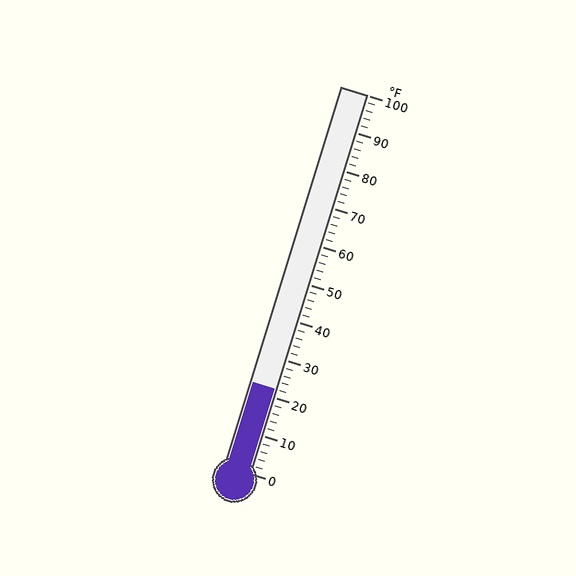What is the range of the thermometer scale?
The thermometer scale ranges from 0°F to 100°F.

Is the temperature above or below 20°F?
The temperature is above 20°F.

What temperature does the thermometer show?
The thermometer shows approximately 22°F.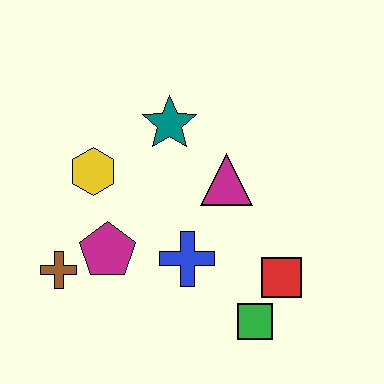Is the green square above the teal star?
No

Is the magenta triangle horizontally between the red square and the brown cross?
Yes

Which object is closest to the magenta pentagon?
The brown cross is closest to the magenta pentagon.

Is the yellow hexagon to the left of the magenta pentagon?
Yes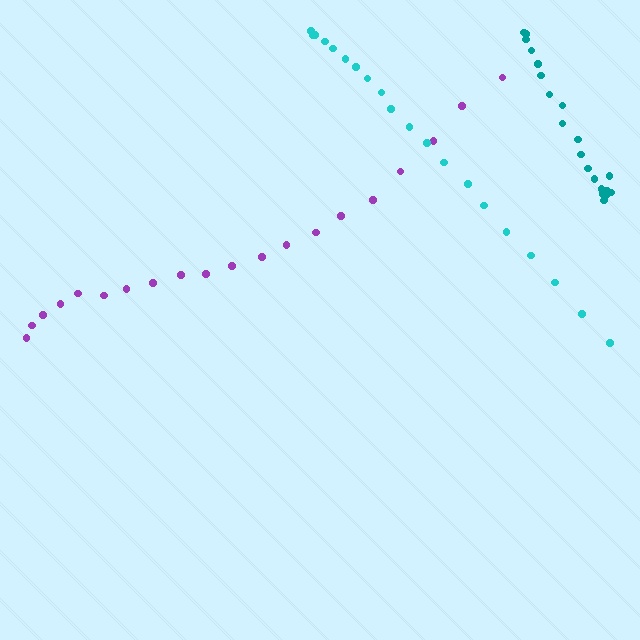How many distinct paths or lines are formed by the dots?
There are 3 distinct paths.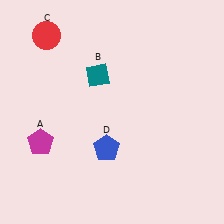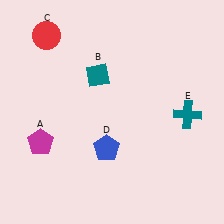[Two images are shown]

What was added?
A teal cross (E) was added in Image 2.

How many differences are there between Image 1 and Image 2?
There is 1 difference between the two images.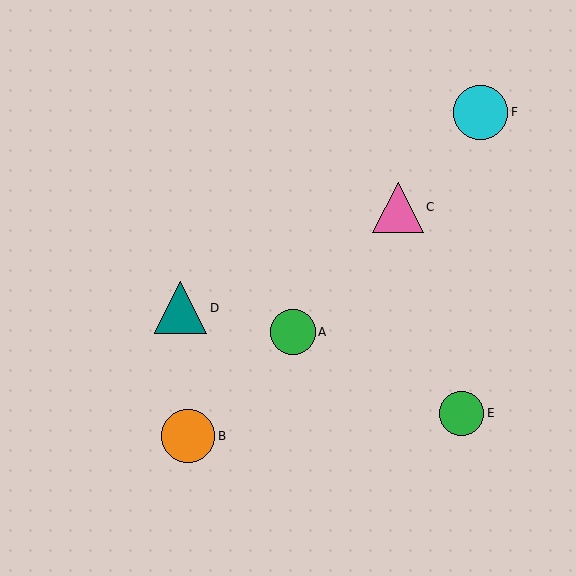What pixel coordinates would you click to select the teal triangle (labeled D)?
Click at (181, 308) to select the teal triangle D.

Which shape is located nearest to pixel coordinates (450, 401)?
The green circle (labeled E) at (462, 413) is nearest to that location.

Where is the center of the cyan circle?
The center of the cyan circle is at (480, 112).